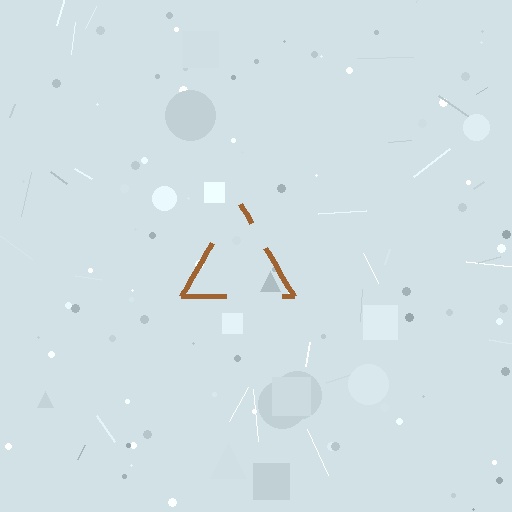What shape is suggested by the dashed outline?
The dashed outline suggests a triangle.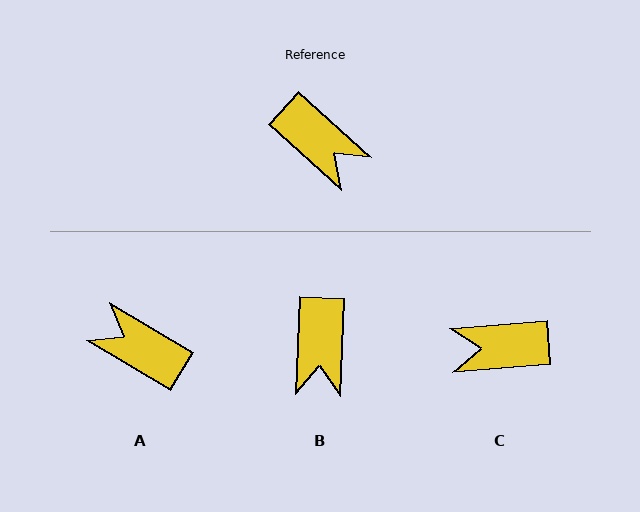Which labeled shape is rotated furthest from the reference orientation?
A, about 169 degrees away.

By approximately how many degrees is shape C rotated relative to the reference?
Approximately 133 degrees clockwise.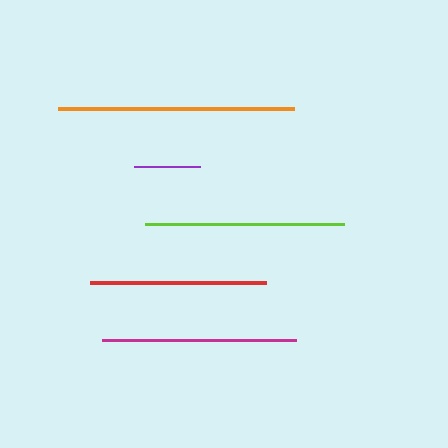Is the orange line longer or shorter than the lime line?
The orange line is longer than the lime line.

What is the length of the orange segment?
The orange segment is approximately 236 pixels long.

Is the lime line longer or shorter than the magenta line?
The lime line is longer than the magenta line.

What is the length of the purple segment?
The purple segment is approximately 66 pixels long.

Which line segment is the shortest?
The purple line is the shortest at approximately 66 pixels.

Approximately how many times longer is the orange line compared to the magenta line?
The orange line is approximately 1.2 times the length of the magenta line.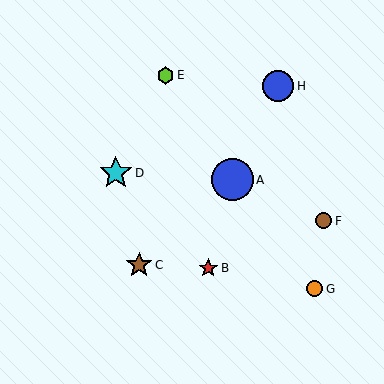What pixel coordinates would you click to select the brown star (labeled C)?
Click at (139, 265) to select the brown star C.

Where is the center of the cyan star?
The center of the cyan star is at (116, 173).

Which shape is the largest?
The blue circle (labeled A) is the largest.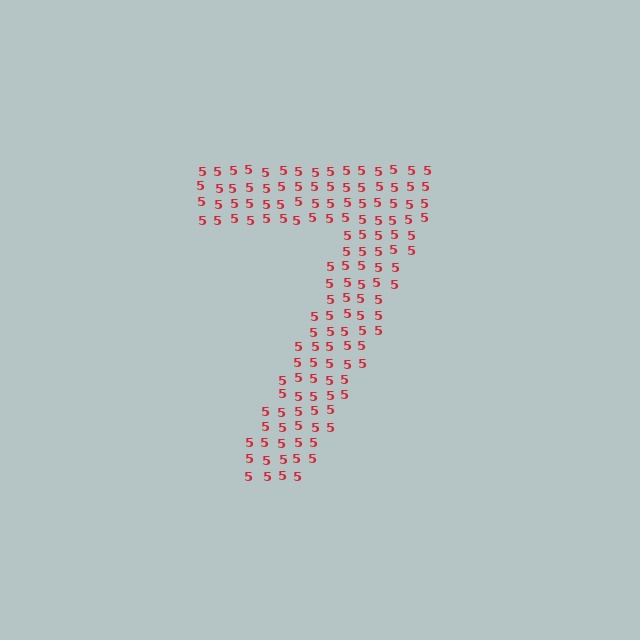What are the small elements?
The small elements are digit 5's.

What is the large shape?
The large shape is the digit 7.